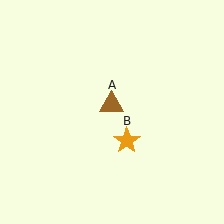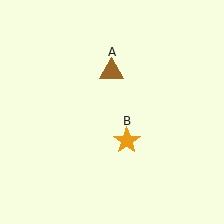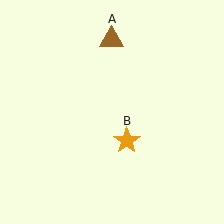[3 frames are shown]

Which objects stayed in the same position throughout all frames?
Orange star (object B) remained stationary.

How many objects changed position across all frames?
1 object changed position: brown triangle (object A).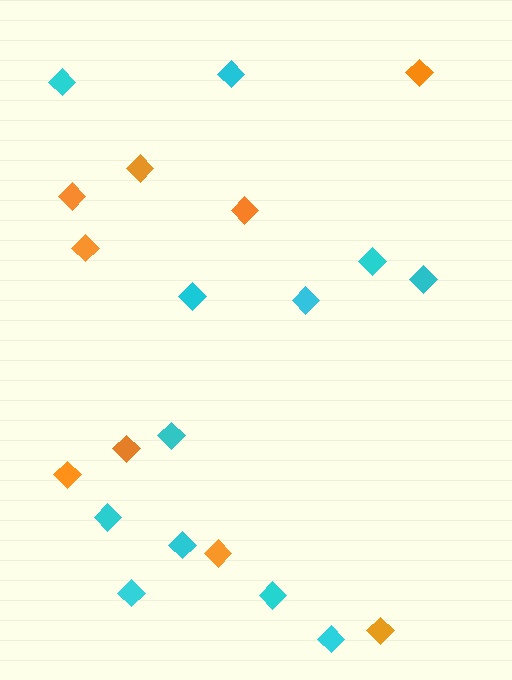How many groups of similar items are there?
There are 2 groups: one group of cyan diamonds (12) and one group of orange diamonds (9).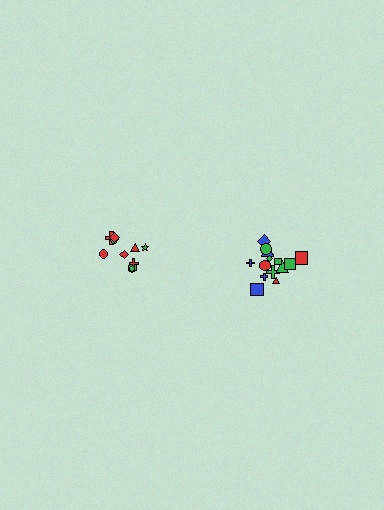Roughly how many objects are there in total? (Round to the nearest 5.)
Roughly 25 objects in total.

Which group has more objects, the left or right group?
The right group.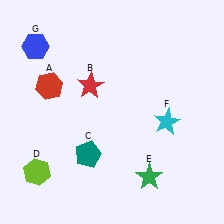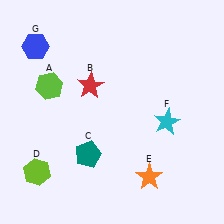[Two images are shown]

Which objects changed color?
A changed from red to lime. E changed from green to orange.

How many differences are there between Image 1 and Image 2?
There are 2 differences between the two images.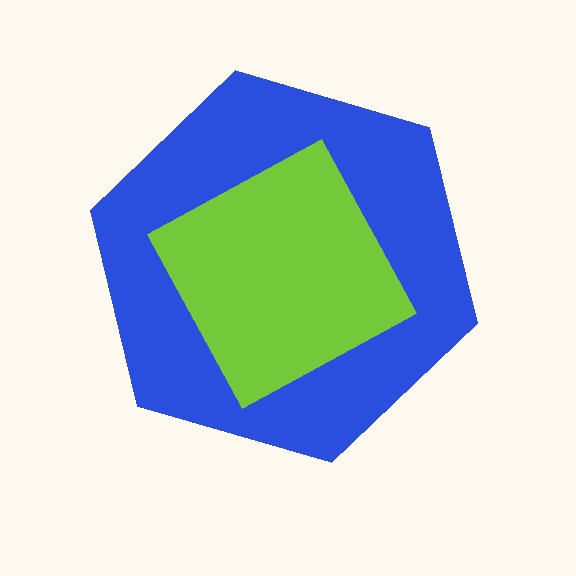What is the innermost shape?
The lime diamond.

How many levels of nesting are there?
2.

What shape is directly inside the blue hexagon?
The lime diamond.